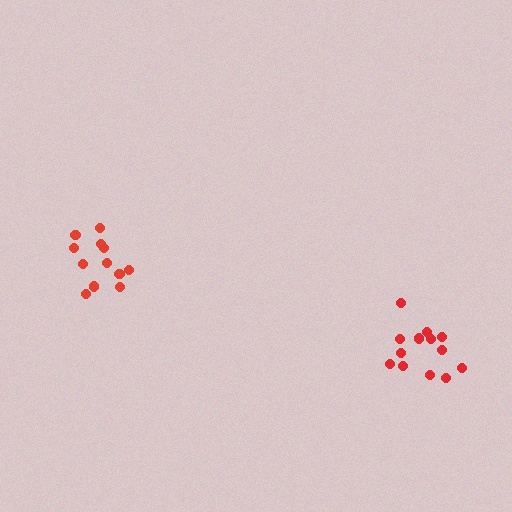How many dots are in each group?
Group 1: 13 dots, Group 2: 12 dots (25 total).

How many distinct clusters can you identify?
There are 2 distinct clusters.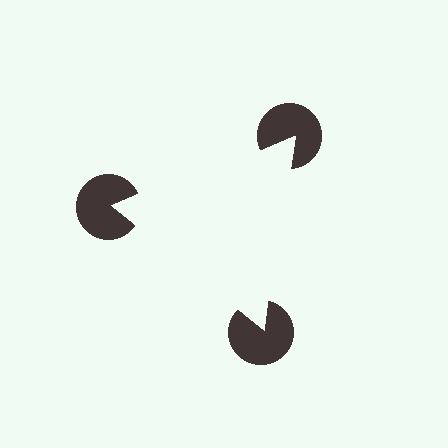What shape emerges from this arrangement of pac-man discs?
An illusory triangle — its edges are inferred from the aligned wedge cuts in the pac-man discs, not physically drawn.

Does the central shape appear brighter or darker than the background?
It typically appears slightly brighter than the background, even though no actual brightness change is drawn.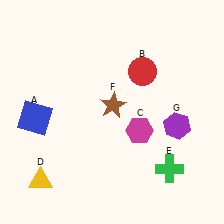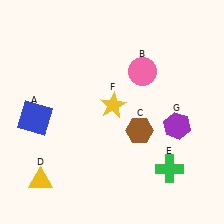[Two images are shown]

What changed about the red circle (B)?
In Image 1, B is red. In Image 2, it changed to pink.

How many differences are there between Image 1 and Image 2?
There are 3 differences between the two images.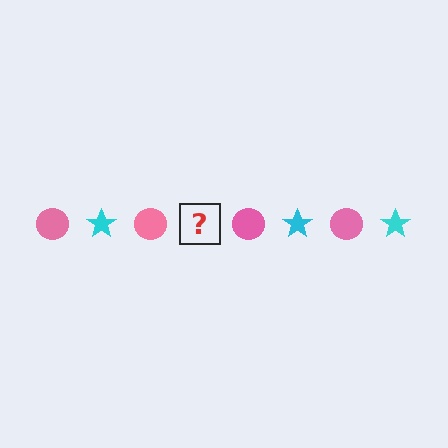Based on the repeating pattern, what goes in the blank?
The blank should be a cyan star.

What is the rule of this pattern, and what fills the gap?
The rule is that the pattern alternates between pink circle and cyan star. The gap should be filled with a cyan star.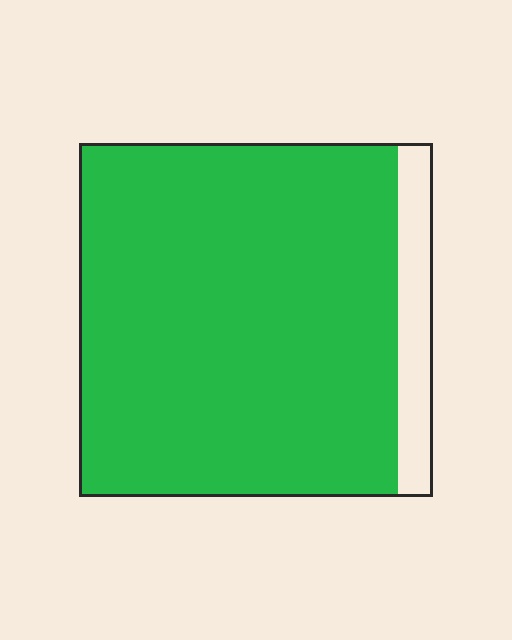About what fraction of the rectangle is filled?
About nine tenths (9/10).